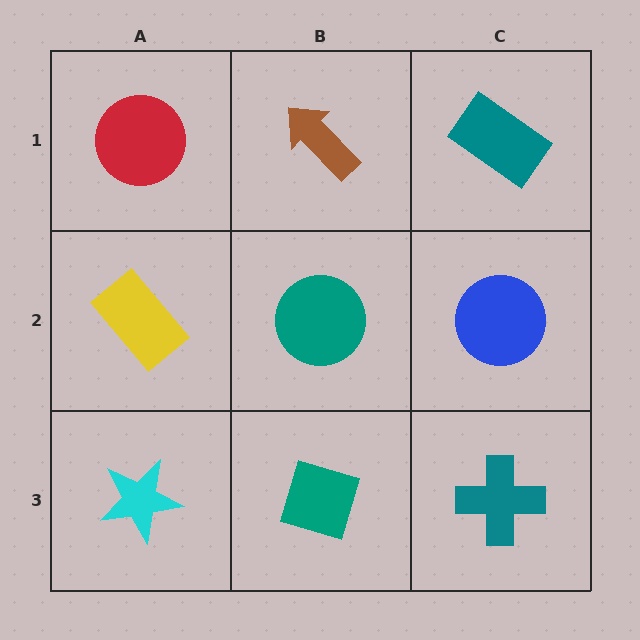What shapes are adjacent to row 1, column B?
A teal circle (row 2, column B), a red circle (row 1, column A), a teal rectangle (row 1, column C).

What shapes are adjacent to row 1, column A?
A yellow rectangle (row 2, column A), a brown arrow (row 1, column B).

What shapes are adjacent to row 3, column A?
A yellow rectangle (row 2, column A), a teal diamond (row 3, column B).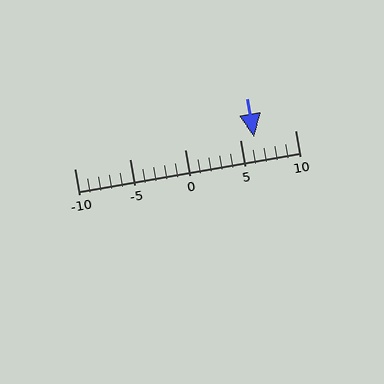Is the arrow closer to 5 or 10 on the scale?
The arrow is closer to 5.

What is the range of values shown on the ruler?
The ruler shows values from -10 to 10.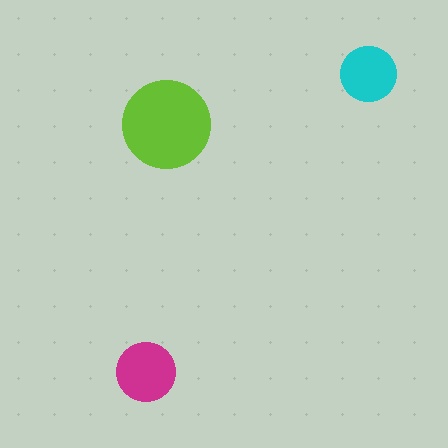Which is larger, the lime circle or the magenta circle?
The lime one.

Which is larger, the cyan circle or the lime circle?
The lime one.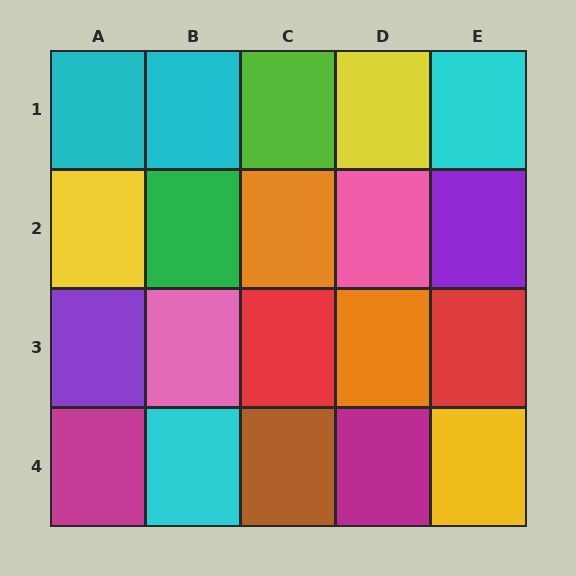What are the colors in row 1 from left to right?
Cyan, cyan, lime, yellow, cyan.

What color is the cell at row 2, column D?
Pink.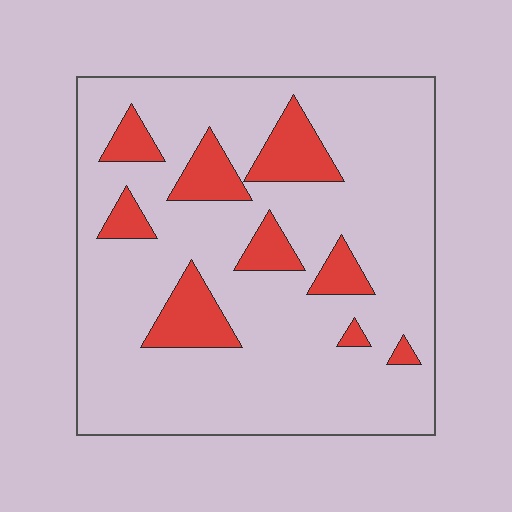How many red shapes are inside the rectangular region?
9.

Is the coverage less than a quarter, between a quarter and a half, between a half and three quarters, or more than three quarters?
Less than a quarter.